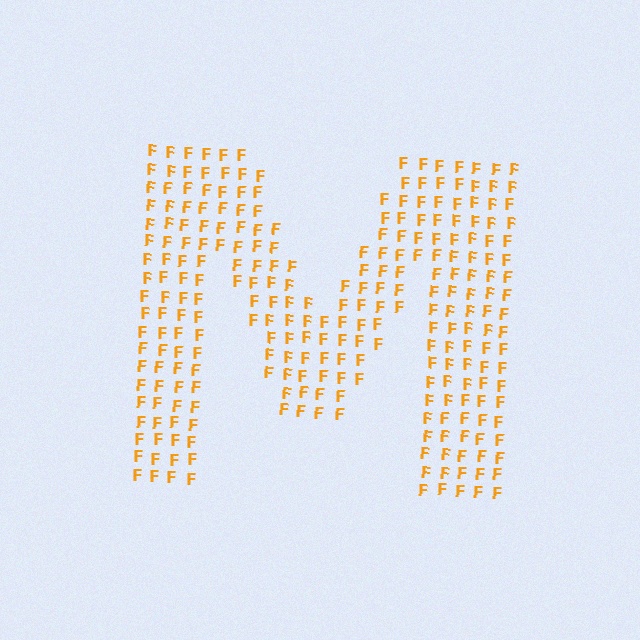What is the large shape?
The large shape is the letter M.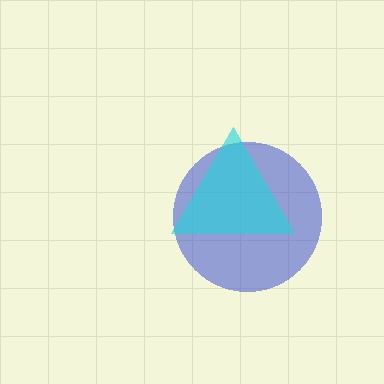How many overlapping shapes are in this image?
There are 2 overlapping shapes in the image.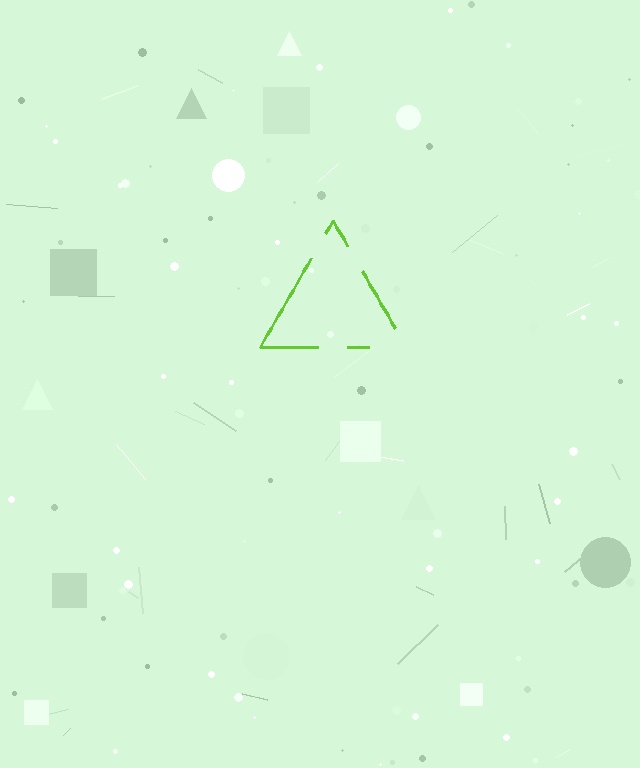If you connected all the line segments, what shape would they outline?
They would outline a triangle.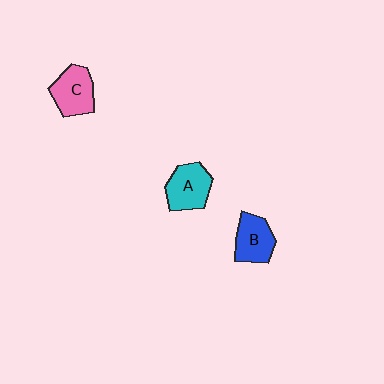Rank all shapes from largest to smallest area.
From largest to smallest: A (cyan), C (pink), B (blue).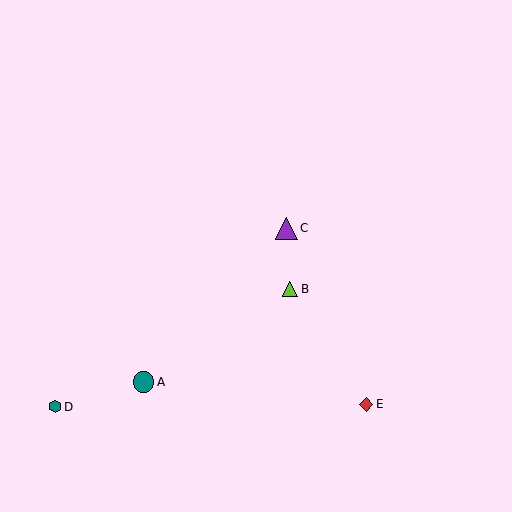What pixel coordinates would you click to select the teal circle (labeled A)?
Click at (143, 382) to select the teal circle A.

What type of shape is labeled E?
Shape E is a red diamond.